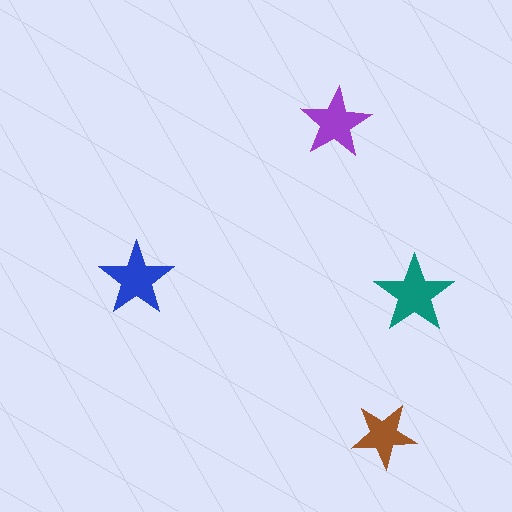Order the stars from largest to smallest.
the teal one, the blue one, the purple one, the brown one.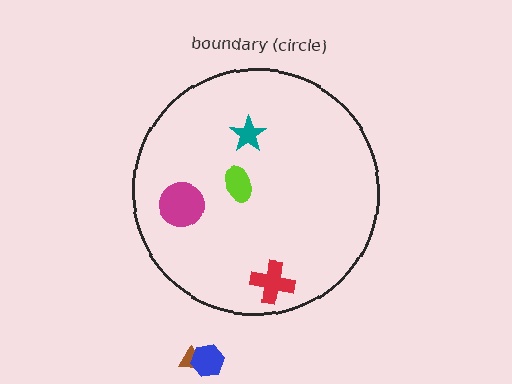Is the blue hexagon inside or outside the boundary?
Outside.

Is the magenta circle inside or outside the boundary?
Inside.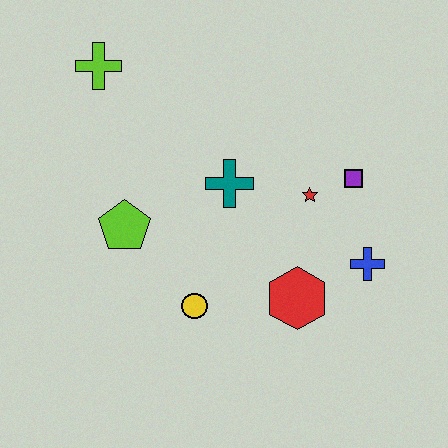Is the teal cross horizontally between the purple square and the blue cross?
No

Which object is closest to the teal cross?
The red star is closest to the teal cross.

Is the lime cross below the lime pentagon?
No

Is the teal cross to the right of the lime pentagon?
Yes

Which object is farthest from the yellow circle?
The lime cross is farthest from the yellow circle.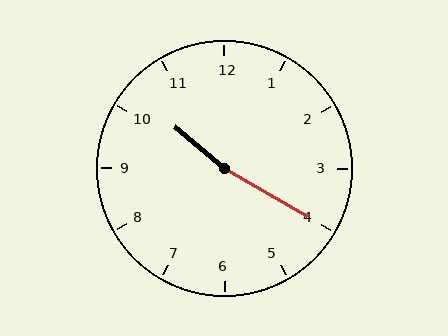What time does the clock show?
10:20.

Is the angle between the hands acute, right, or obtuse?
It is obtuse.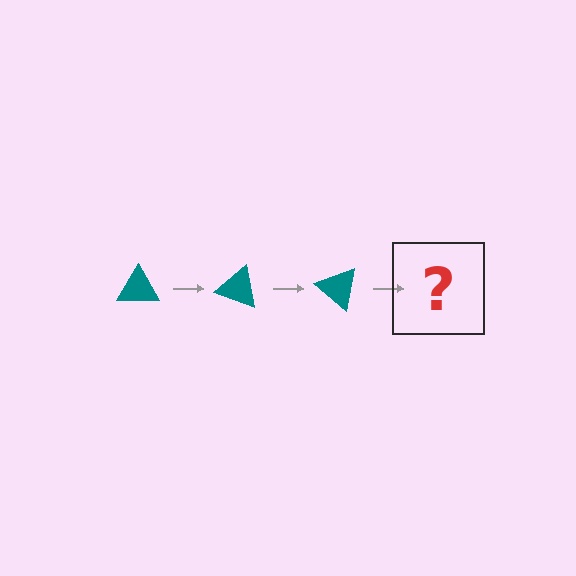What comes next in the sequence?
The next element should be a teal triangle rotated 60 degrees.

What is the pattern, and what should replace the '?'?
The pattern is that the triangle rotates 20 degrees each step. The '?' should be a teal triangle rotated 60 degrees.